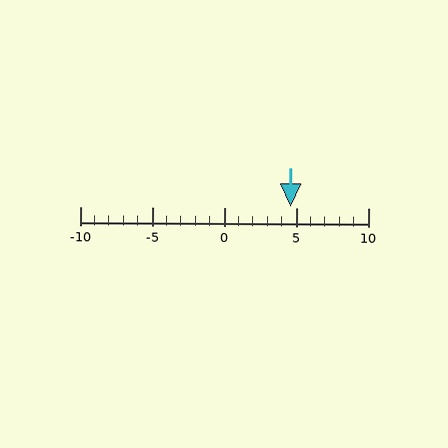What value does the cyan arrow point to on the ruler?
The cyan arrow points to approximately 5.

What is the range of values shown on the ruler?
The ruler shows values from -10 to 10.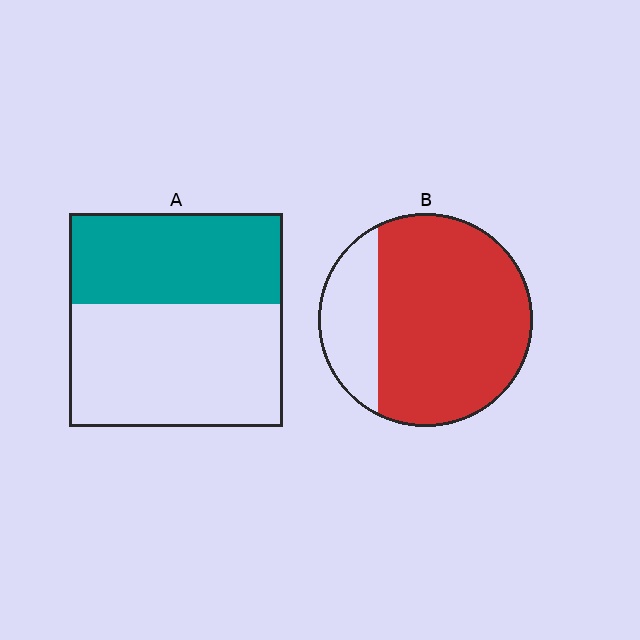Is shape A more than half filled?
No.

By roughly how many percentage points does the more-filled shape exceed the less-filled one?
By roughly 35 percentage points (B over A).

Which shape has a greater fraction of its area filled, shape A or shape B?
Shape B.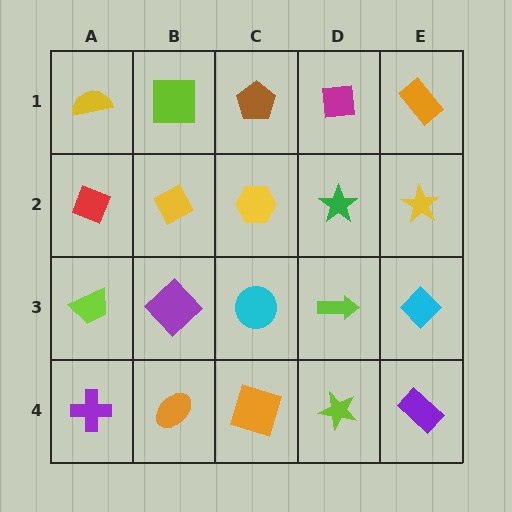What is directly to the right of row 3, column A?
A purple diamond.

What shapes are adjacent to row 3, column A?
A red diamond (row 2, column A), a purple cross (row 4, column A), a purple diamond (row 3, column B).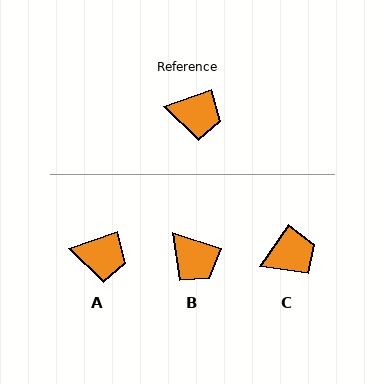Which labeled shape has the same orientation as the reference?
A.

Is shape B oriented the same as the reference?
No, it is off by about 37 degrees.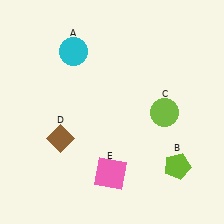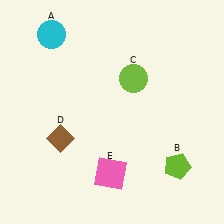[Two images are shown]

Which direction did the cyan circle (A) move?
The cyan circle (A) moved left.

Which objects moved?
The objects that moved are: the cyan circle (A), the lime circle (C).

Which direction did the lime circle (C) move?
The lime circle (C) moved up.